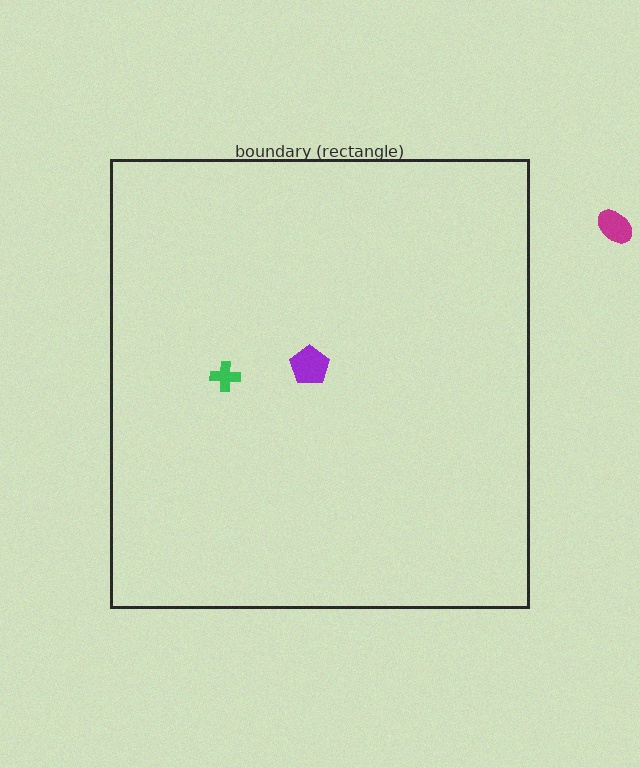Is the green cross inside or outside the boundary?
Inside.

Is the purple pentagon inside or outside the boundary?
Inside.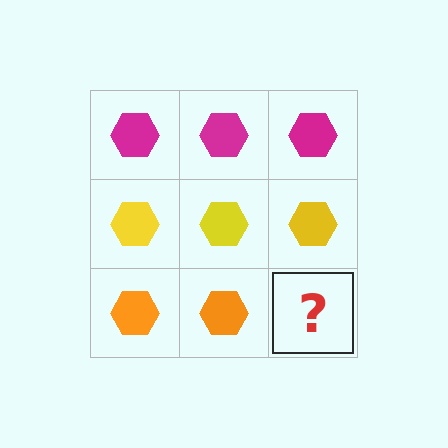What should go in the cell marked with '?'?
The missing cell should contain an orange hexagon.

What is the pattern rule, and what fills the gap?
The rule is that each row has a consistent color. The gap should be filled with an orange hexagon.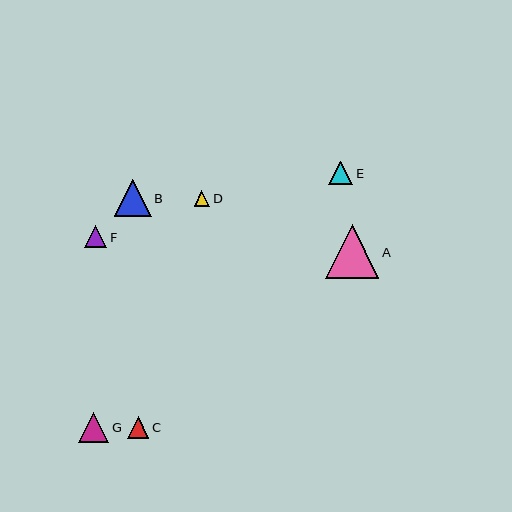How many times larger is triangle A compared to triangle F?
Triangle A is approximately 2.4 times the size of triangle F.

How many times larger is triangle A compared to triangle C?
Triangle A is approximately 2.5 times the size of triangle C.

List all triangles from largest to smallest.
From largest to smallest: A, B, G, E, F, C, D.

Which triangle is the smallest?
Triangle D is the smallest with a size of approximately 16 pixels.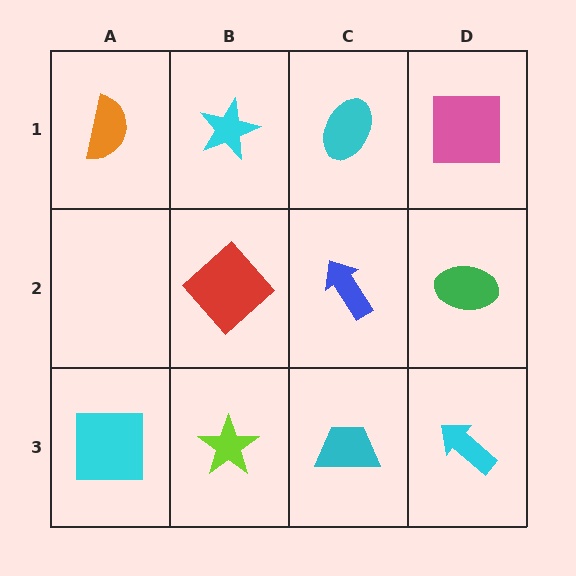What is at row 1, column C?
A cyan ellipse.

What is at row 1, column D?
A pink square.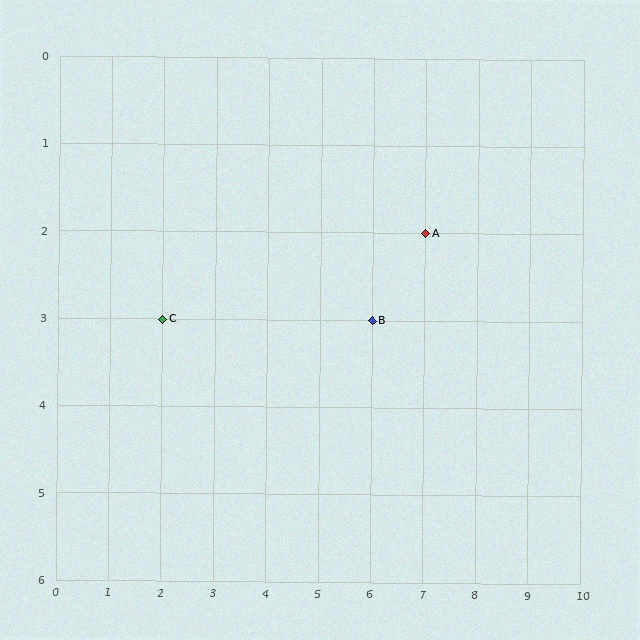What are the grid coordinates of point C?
Point C is at grid coordinates (2, 3).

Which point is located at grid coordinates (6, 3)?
Point B is at (6, 3).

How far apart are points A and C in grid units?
Points A and C are 5 columns and 1 row apart (about 5.1 grid units diagonally).